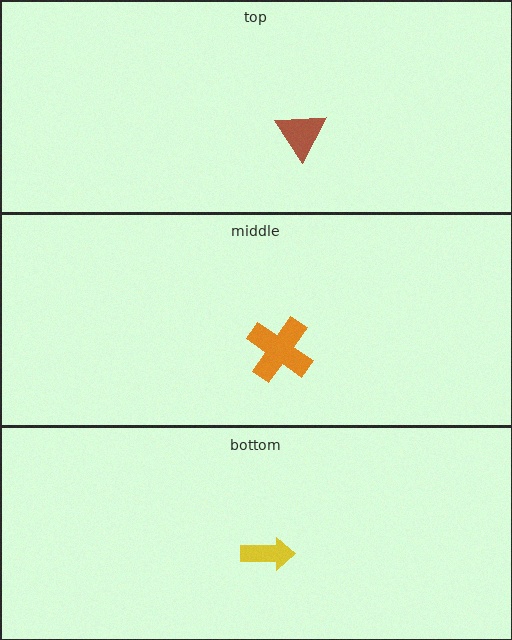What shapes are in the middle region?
The orange cross.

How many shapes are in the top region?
1.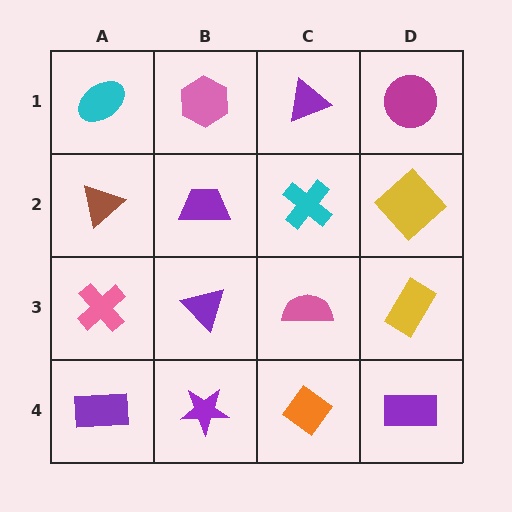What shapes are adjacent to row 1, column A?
A brown triangle (row 2, column A), a pink hexagon (row 1, column B).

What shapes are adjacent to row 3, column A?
A brown triangle (row 2, column A), a purple rectangle (row 4, column A), a purple triangle (row 3, column B).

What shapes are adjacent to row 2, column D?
A magenta circle (row 1, column D), a yellow rectangle (row 3, column D), a cyan cross (row 2, column C).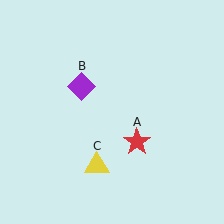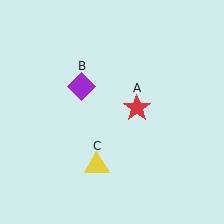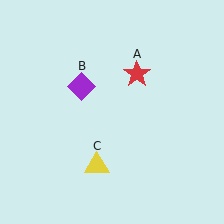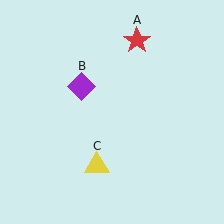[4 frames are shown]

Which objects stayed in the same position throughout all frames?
Purple diamond (object B) and yellow triangle (object C) remained stationary.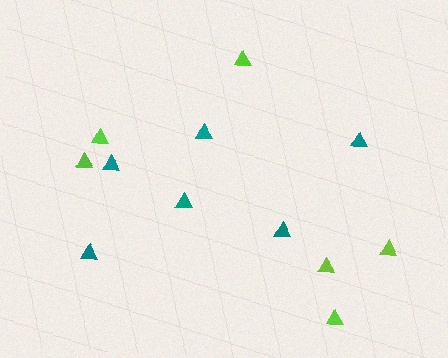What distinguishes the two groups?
There are 2 groups: one group of lime triangles (6) and one group of teal triangles (6).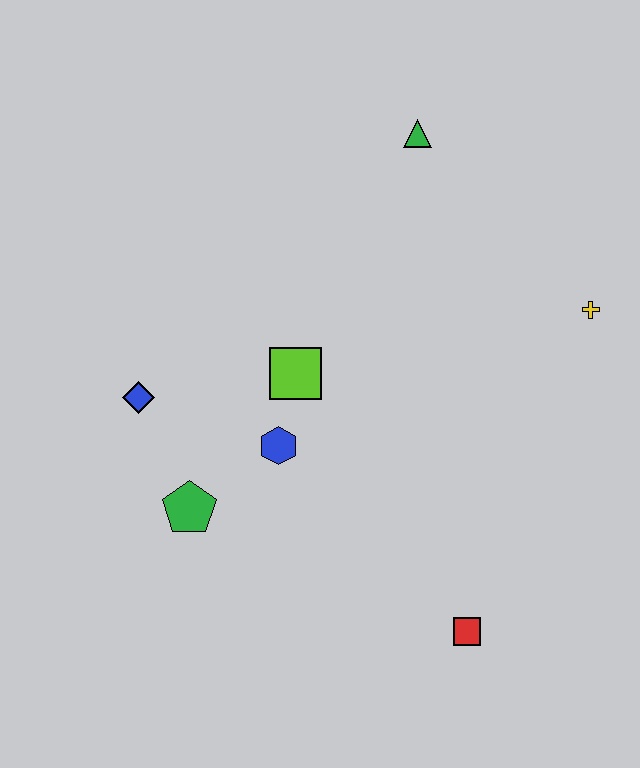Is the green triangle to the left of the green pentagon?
No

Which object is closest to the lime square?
The blue hexagon is closest to the lime square.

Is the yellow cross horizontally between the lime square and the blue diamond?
No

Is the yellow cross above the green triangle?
No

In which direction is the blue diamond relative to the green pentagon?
The blue diamond is above the green pentagon.